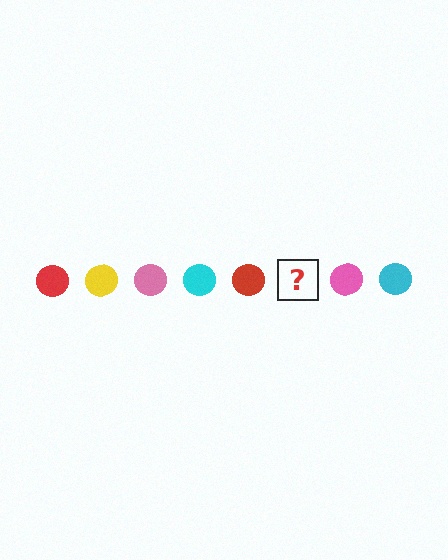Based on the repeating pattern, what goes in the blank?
The blank should be a yellow circle.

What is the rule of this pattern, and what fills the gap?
The rule is that the pattern cycles through red, yellow, pink, cyan circles. The gap should be filled with a yellow circle.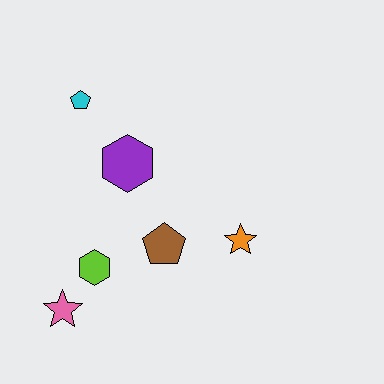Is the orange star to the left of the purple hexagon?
No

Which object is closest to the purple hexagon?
The cyan pentagon is closest to the purple hexagon.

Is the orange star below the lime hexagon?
No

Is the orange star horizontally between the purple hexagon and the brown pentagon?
No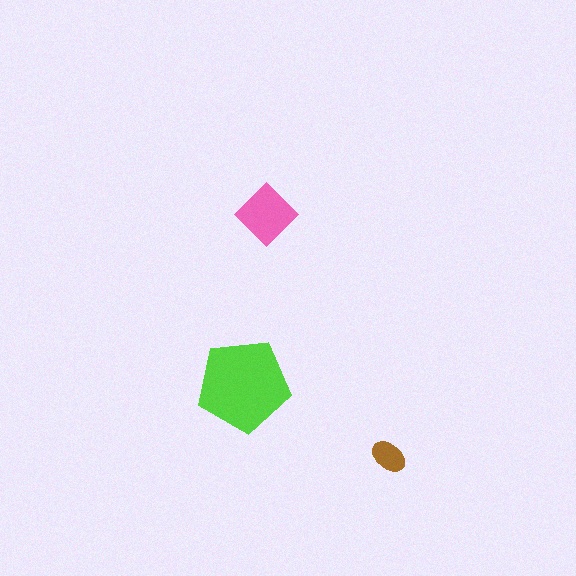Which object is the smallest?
The brown ellipse.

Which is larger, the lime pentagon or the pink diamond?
The lime pentagon.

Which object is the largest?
The lime pentagon.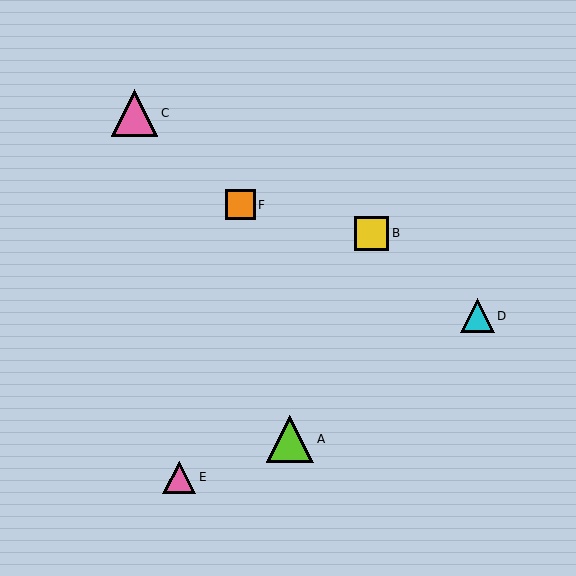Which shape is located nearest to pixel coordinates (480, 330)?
The cyan triangle (labeled D) at (477, 316) is nearest to that location.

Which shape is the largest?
The lime triangle (labeled A) is the largest.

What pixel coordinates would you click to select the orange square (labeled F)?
Click at (240, 205) to select the orange square F.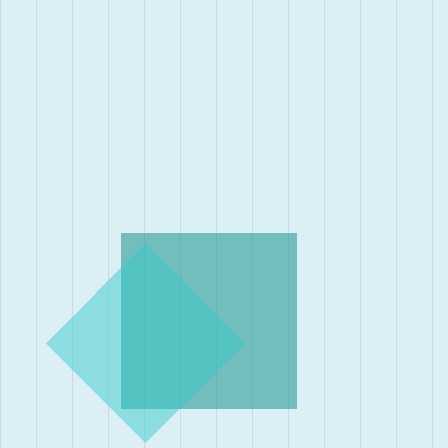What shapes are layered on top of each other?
The layered shapes are: a teal square, a cyan diamond.